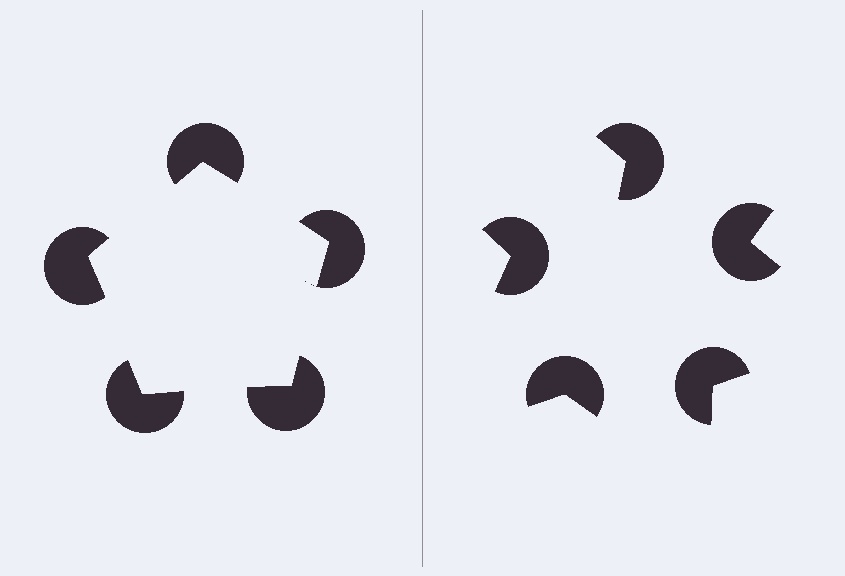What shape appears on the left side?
An illusory pentagon.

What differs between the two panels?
The pac-man discs are positioned identically on both sides; only the wedge orientations differ. On the left they align to a pentagon; on the right they are misaligned.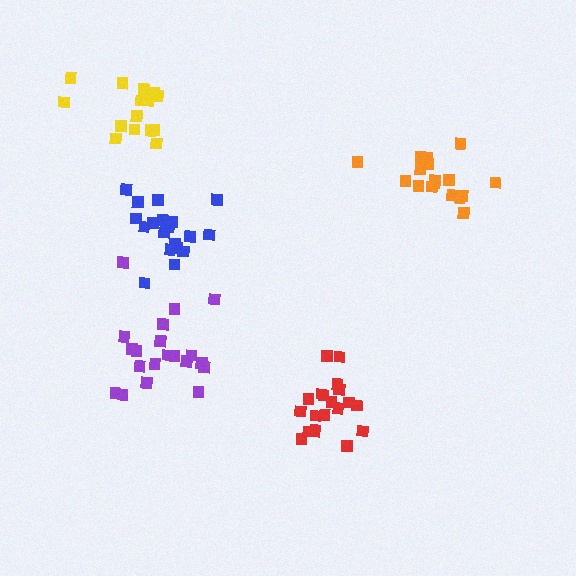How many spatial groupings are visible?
There are 5 spatial groupings.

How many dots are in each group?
Group 1: 20 dots, Group 2: 20 dots, Group 3: 18 dots, Group 4: 15 dots, Group 5: 20 dots (93 total).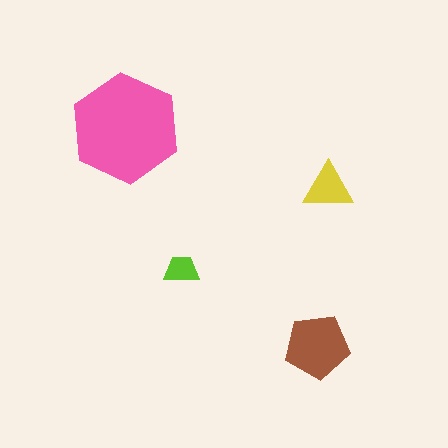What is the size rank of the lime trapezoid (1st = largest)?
4th.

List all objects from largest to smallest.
The pink hexagon, the brown pentagon, the yellow triangle, the lime trapezoid.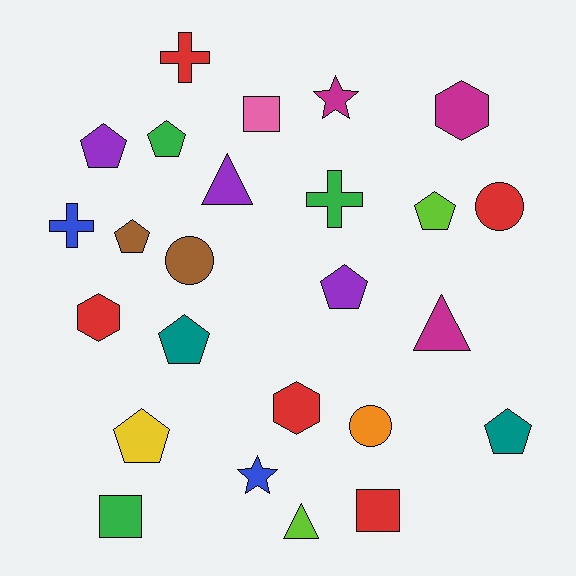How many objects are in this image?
There are 25 objects.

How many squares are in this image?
There are 3 squares.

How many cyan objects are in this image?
There are no cyan objects.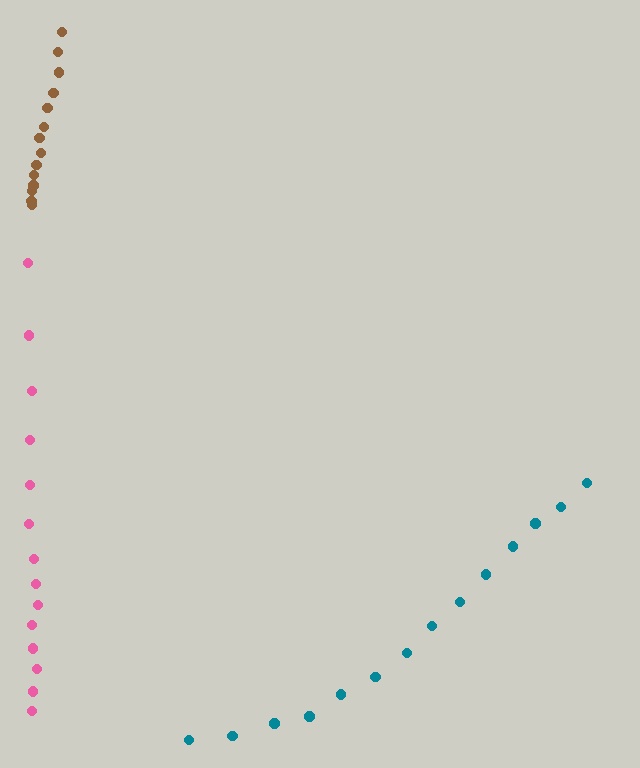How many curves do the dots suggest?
There are 3 distinct paths.